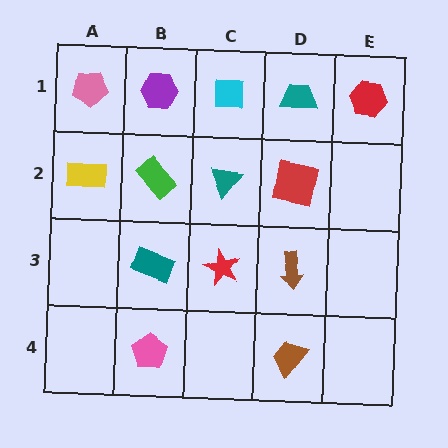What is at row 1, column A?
A pink pentagon.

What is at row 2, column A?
A yellow rectangle.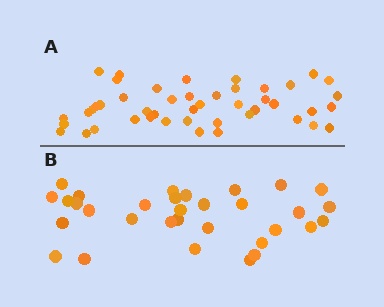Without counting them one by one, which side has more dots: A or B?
Region A (the top region) has more dots.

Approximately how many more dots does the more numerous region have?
Region A has approximately 15 more dots than region B.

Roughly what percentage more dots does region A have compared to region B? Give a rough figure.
About 45% more.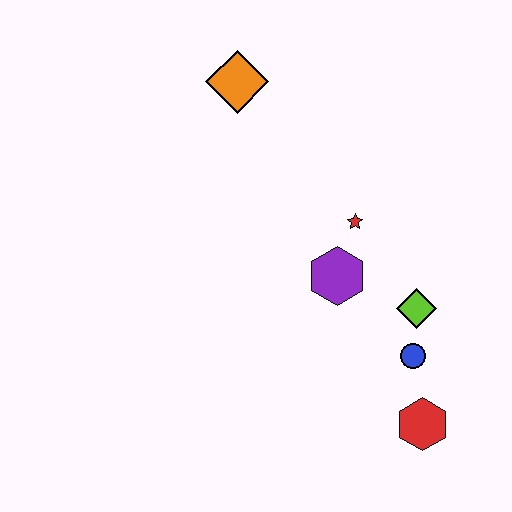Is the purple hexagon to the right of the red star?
No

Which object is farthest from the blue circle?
The orange diamond is farthest from the blue circle.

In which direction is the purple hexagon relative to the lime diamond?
The purple hexagon is to the left of the lime diamond.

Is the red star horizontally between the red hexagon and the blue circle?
No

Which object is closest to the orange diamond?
The red star is closest to the orange diamond.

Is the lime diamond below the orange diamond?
Yes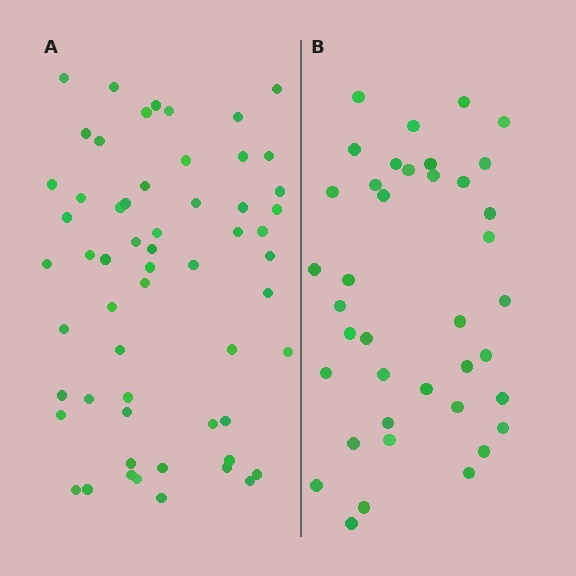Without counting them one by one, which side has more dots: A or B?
Region A (the left region) has more dots.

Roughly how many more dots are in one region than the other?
Region A has approximately 20 more dots than region B.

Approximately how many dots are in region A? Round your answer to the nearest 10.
About 60 dots. (The exact count is 58, which rounds to 60.)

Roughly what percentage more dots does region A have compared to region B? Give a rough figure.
About 50% more.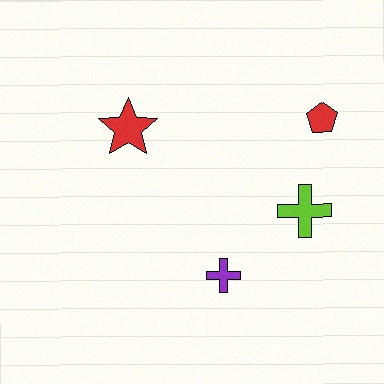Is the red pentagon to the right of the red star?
Yes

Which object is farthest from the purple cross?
The red pentagon is farthest from the purple cross.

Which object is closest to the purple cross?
The lime cross is closest to the purple cross.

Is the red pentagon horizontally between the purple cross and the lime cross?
No